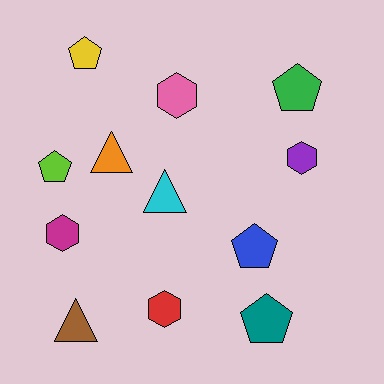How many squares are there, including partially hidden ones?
There are no squares.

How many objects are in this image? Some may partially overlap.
There are 12 objects.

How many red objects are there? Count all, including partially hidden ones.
There is 1 red object.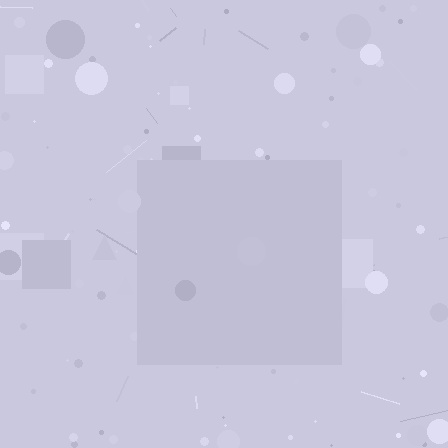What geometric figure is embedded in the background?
A square is embedded in the background.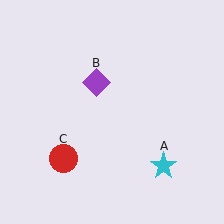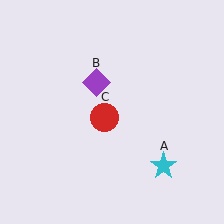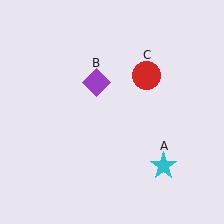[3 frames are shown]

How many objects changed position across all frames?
1 object changed position: red circle (object C).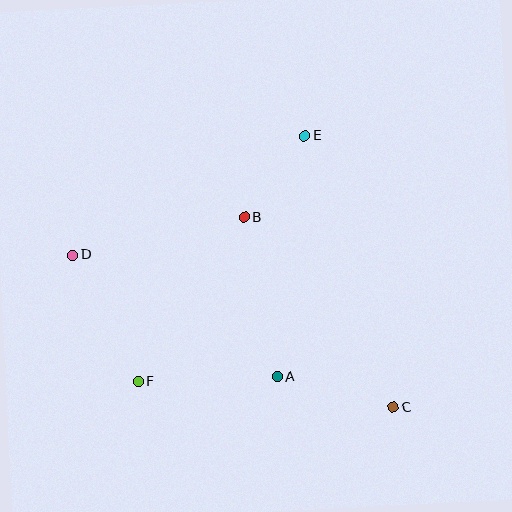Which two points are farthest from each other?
Points C and D are farthest from each other.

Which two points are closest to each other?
Points B and E are closest to each other.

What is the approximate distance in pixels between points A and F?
The distance between A and F is approximately 139 pixels.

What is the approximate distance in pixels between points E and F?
The distance between E and F is approximately 297 pixels.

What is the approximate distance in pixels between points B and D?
The distance between B and D is approximately 176 pixels.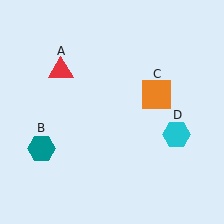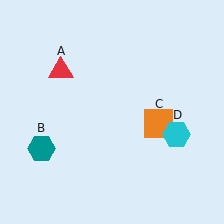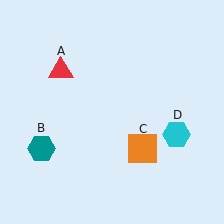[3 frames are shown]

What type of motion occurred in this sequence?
The orange square (object C) rotated clockwise around the center of the scene.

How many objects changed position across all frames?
1 object changed position: orange square (object C).